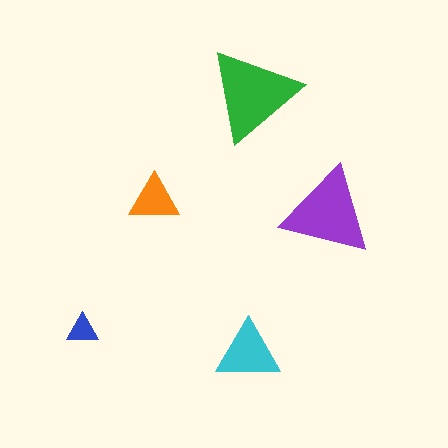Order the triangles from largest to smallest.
the green one, the purple one, the cyan one, the orange one, the blue one.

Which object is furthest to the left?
The blue triangle is leftmost.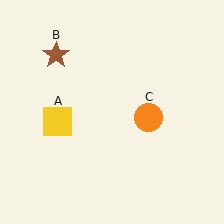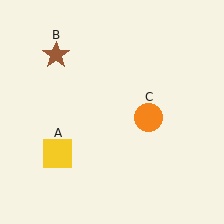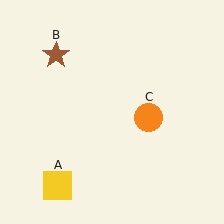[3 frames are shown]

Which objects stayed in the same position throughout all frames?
Brown star (object B) and orange circle (object C) remained stationary.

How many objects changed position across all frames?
1 object changed position: yellow square (object A).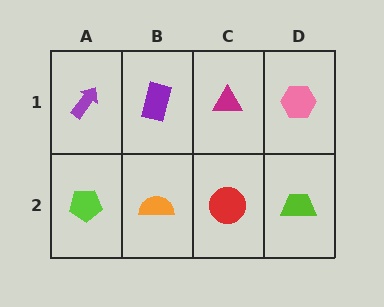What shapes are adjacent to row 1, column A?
A lime pentagon (row 2, column A), a purple rectangle (row 1, column B).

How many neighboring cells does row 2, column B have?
3.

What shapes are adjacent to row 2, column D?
A pink hexagon (row 1, column D), a red circle (row 2, column C).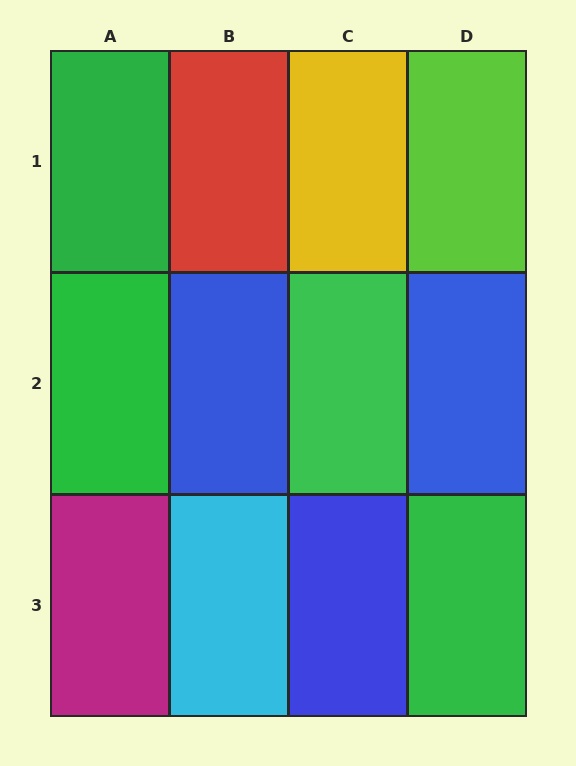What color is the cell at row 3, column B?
Cyan.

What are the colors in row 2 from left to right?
Green, blue, green, blue.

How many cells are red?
1 cell is red.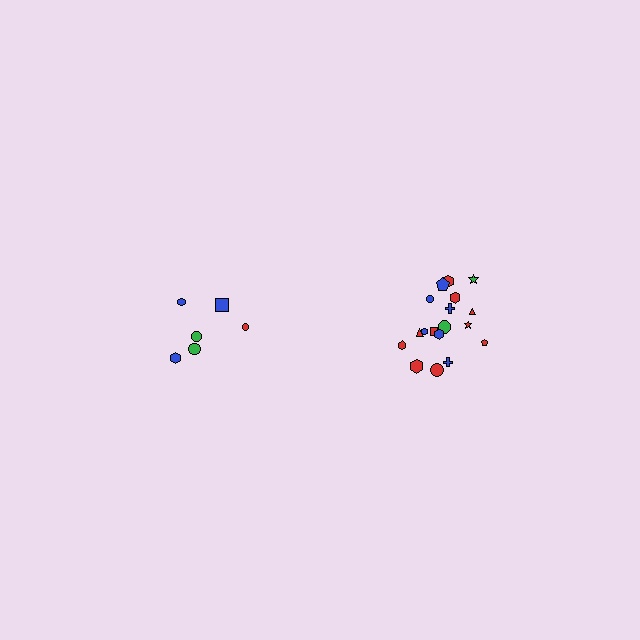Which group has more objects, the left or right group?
The right group.